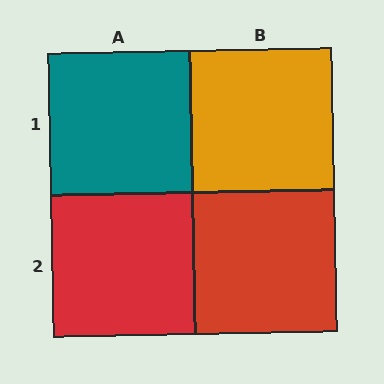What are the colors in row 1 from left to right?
Teal, orange.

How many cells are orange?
1 cell is orange.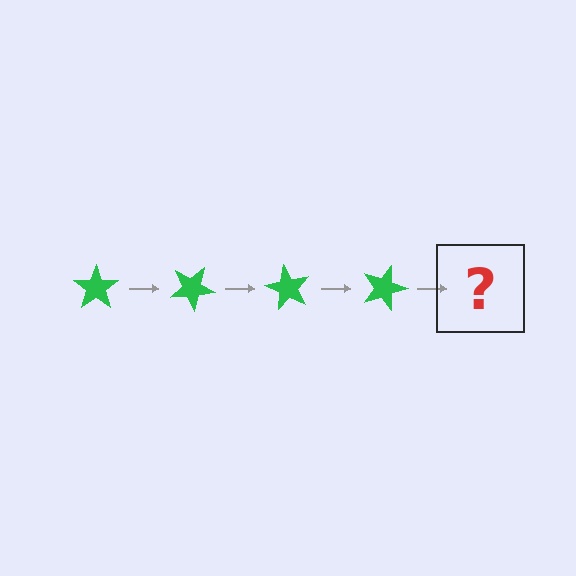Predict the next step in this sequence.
The next step is a green star rotated 120 degrees.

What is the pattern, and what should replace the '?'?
The pattern is that the star rotates 30 degrees each step. The '?' should be a green star rotated 120 degrees.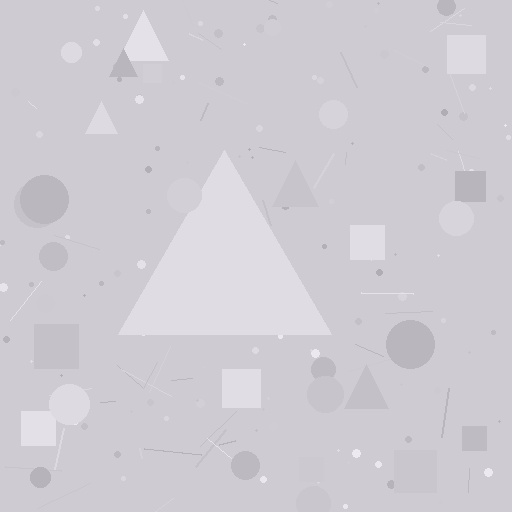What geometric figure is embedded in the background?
A triangle is embedded in the background.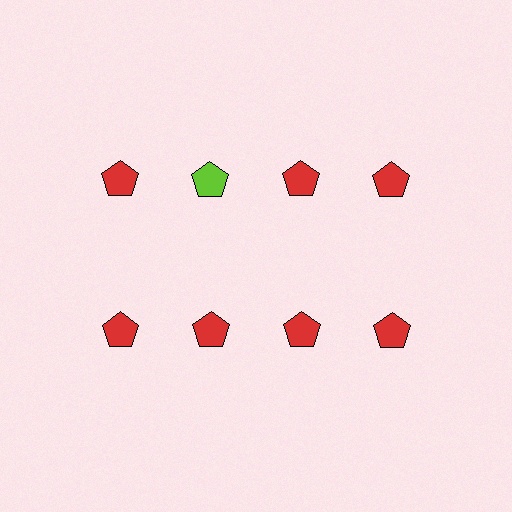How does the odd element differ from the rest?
It has a different color: lime instead of red.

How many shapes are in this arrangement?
There are 8 shapes arranged in a grid pattern.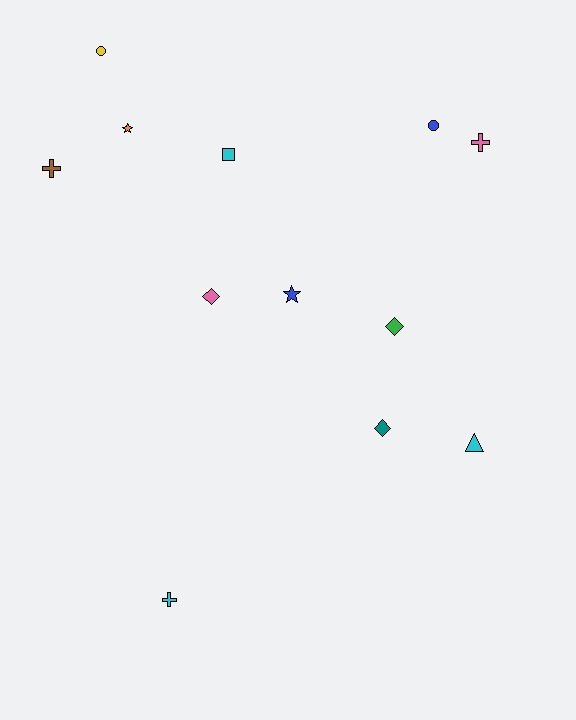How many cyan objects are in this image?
There are 3 cyan objects.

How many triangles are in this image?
There is 1 triangle.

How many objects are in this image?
There are 12 objects.